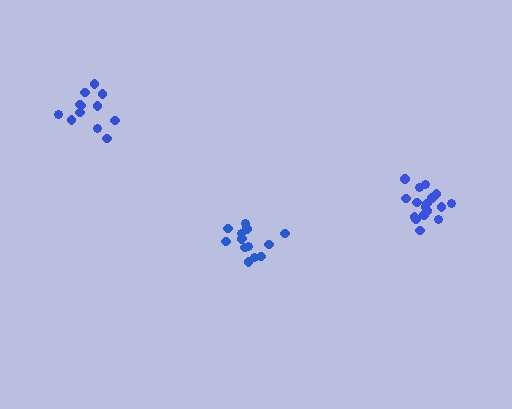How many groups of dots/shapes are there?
There are 3 groups.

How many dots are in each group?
Group 1: 14 dots, Group 2: 12 dots, Group 3: 17 dots (43 total).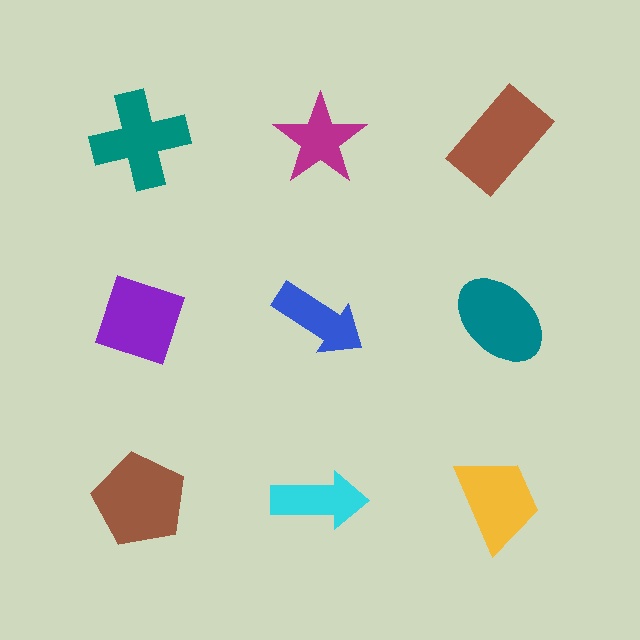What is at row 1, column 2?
A magenta star.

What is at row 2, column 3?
A teal ellipse.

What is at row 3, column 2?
A cyan arrow.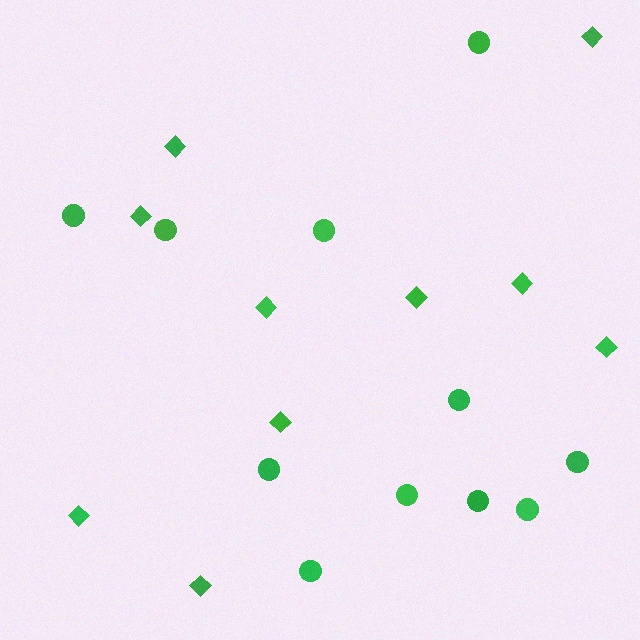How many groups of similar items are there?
There are 2 groups: one group of circles (11) and one group of diamonds (10).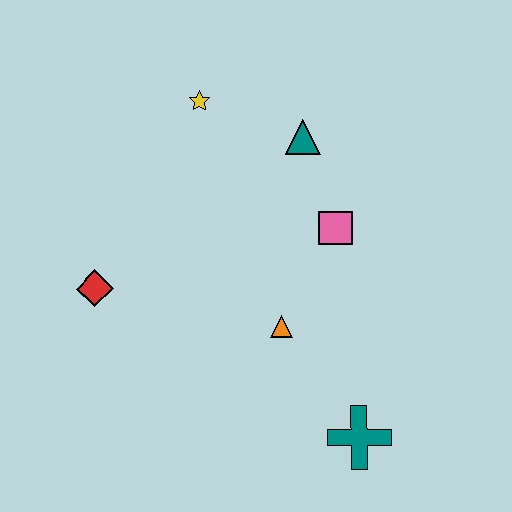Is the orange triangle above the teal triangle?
No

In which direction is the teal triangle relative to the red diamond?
The teal triangle is to the right of the red diamond.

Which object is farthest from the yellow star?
The teal cross is farthest from the yellow star.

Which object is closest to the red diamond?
The orange triangle is closest to the red diamond.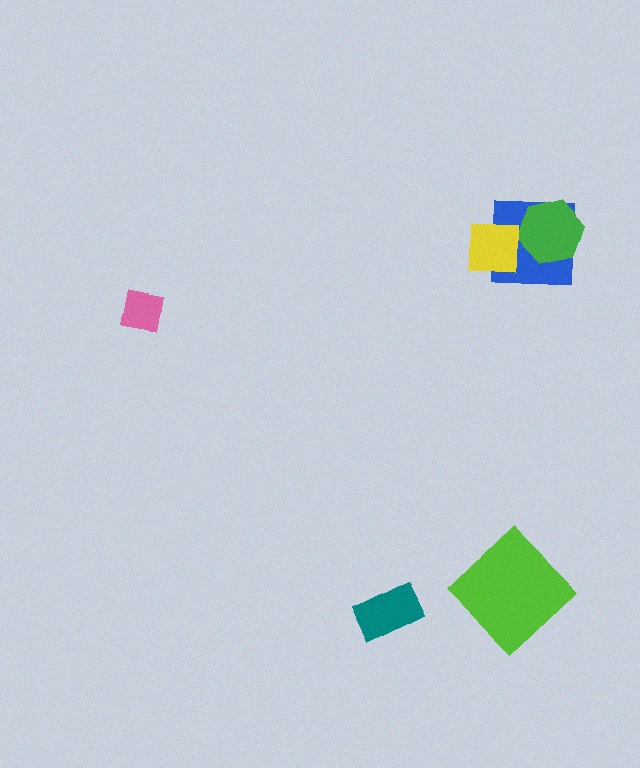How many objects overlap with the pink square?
0 objects overlap with the pink square.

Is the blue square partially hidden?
Yes, it is partially covered by another shape.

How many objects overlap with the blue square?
2 objects overlap with the blue square.